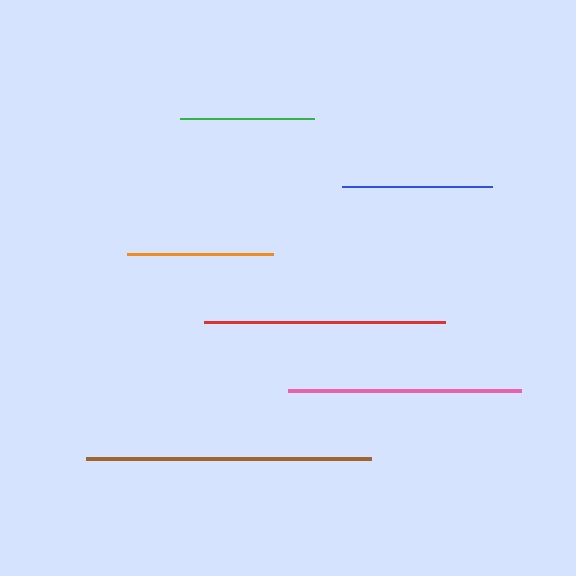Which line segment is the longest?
The brown line is the longest at approximately 285 pixels.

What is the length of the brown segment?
The brown segment is approximately 285 pixels long.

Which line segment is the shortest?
The green line is the shortest at approximately 134 pixels.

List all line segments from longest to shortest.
From longest to shortest: brown, red, pink, blue, orange, green.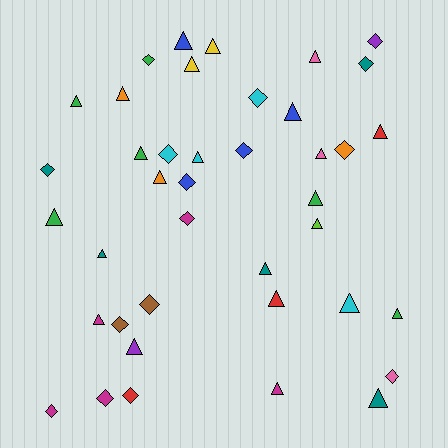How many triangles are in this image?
There are 24 triangles.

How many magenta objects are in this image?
There are 5 magenta objects.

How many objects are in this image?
There are 40 objects.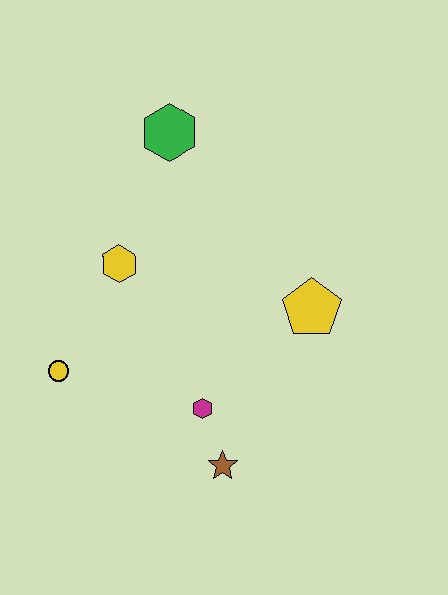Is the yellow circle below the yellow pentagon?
Yes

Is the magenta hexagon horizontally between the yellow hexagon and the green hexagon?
No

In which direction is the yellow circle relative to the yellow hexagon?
The yellow circle is below the yellow hexagon.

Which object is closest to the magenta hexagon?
The brown star is closest to the magenta hexagon.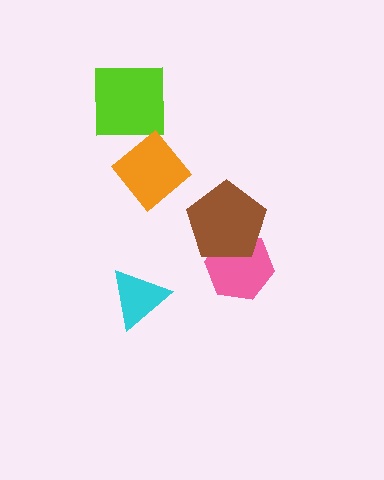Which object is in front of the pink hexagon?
The brown pentagon is in front of the pink hexagon.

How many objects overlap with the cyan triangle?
0 objects overlap with the cyan triangle.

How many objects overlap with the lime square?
0 objects overlap with the lime square.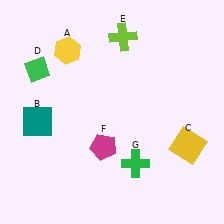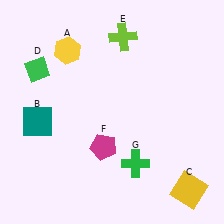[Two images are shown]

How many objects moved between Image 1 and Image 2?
1 object moved between the two images.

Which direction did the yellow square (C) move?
The yellow square (C) moved down.